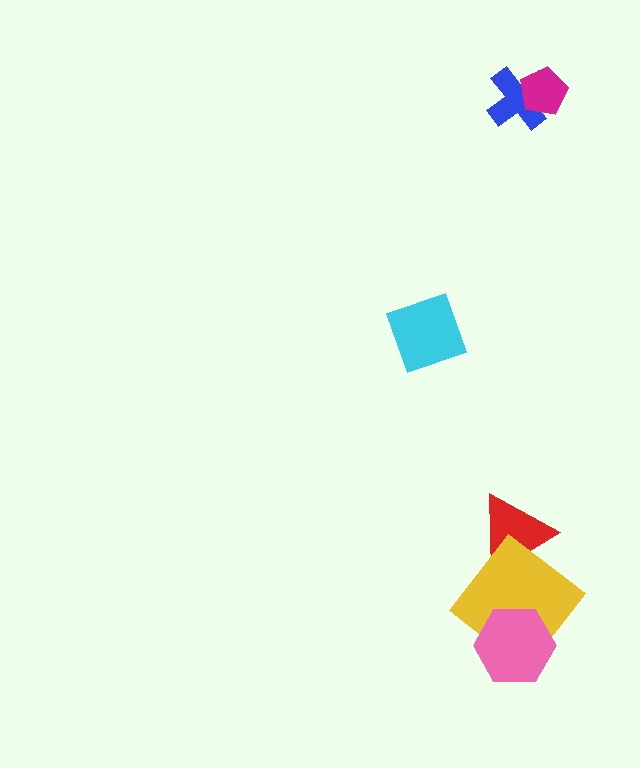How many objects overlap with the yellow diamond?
2 objects overlap with the yellow diamond.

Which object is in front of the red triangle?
The yellow diamond is in front of the red triangle.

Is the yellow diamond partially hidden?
Yes, it is partially covered by another shape.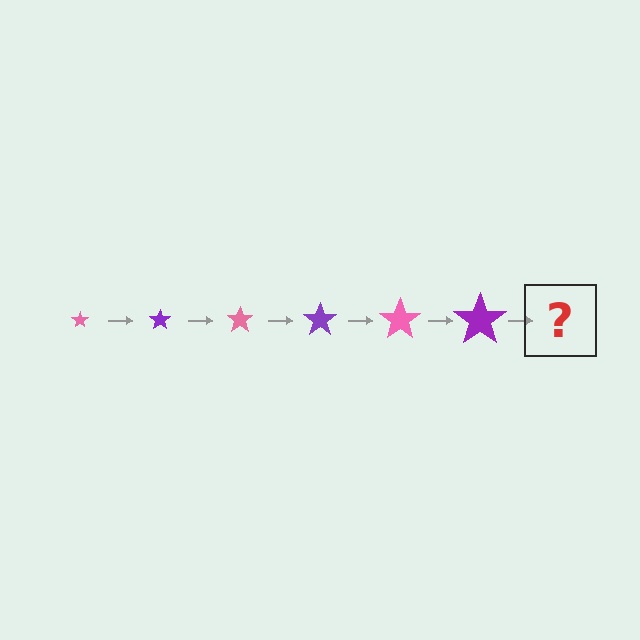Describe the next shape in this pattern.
It should be a pink star, larger than the previous one.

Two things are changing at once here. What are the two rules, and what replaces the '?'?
The two rules are that the star grows larger each step and the color cycles through pink and purple. The '?' should be a pink star, larger than the previous one.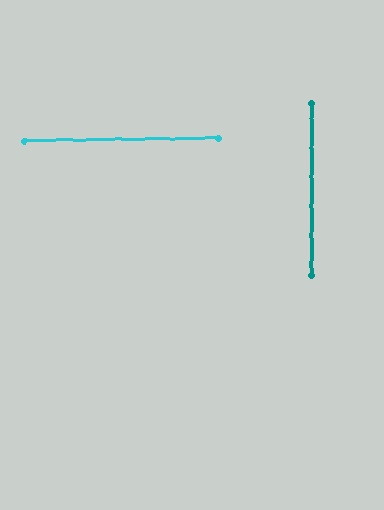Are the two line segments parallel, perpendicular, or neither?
Perpendicular — they meet at approximately 89°.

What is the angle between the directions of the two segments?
Approximately 89 degrees.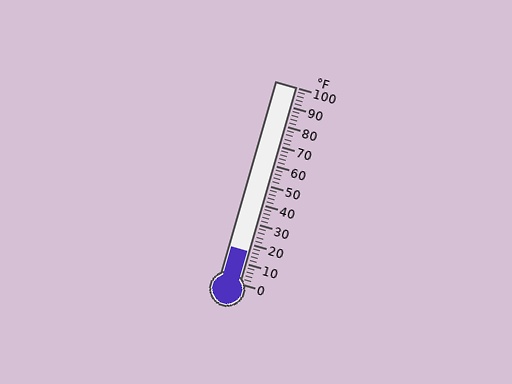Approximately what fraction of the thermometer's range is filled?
The thermometer is filled to approximately 15% of its range.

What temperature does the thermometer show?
The thermometer shows approximately 16°F.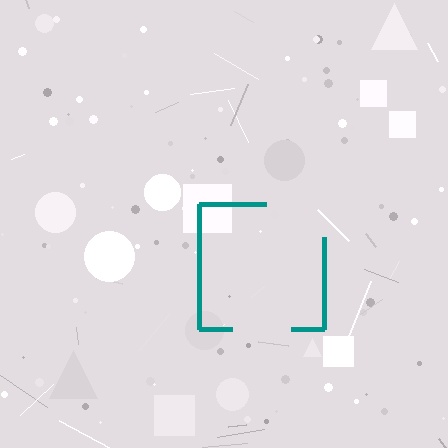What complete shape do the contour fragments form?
The contour fragments form a square.